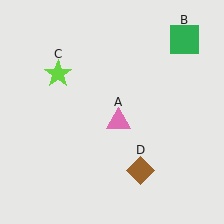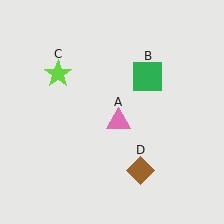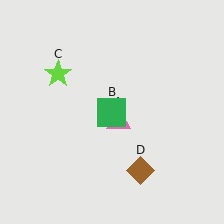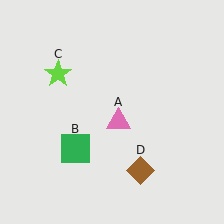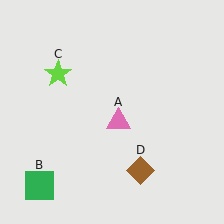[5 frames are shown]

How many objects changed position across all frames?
1 object changed position: green square (object B).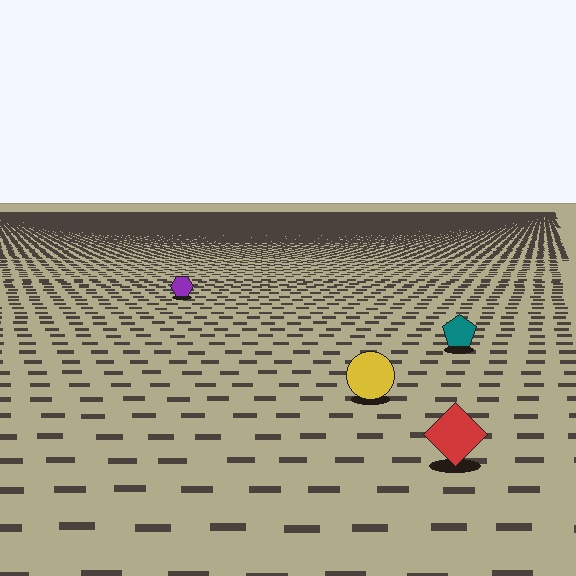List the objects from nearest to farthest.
From nearest to farthest: the red diamond, the yellow circle, the teal pentagon, the purple hexagon.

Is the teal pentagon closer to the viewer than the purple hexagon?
Yes. The teal pentagon is closer — you can tell from the texture gradient: the ground texture is coarser near it.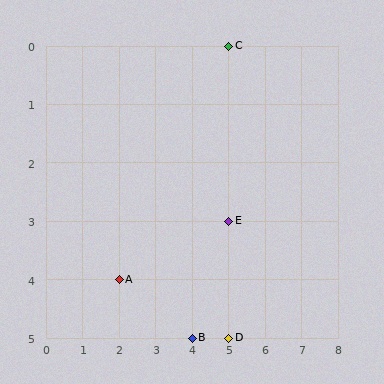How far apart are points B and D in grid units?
Points B and D are 1 column apart.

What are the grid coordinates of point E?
Point E is at grid coordinates (5, 3).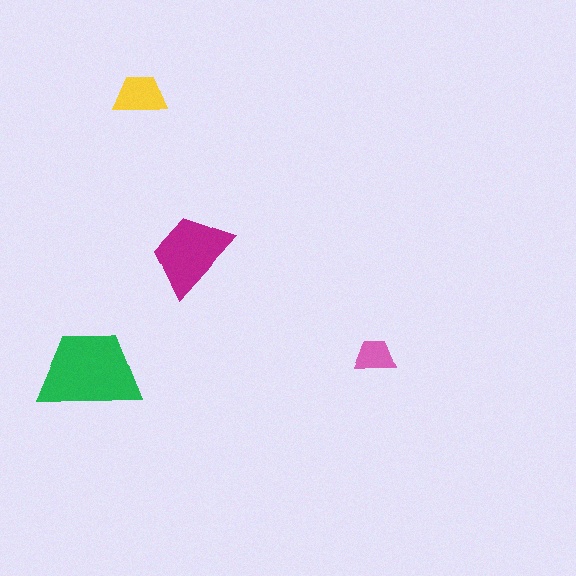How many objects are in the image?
There are 4 objects in the image.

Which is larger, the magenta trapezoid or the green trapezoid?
The green one.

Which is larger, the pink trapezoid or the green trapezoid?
The green one.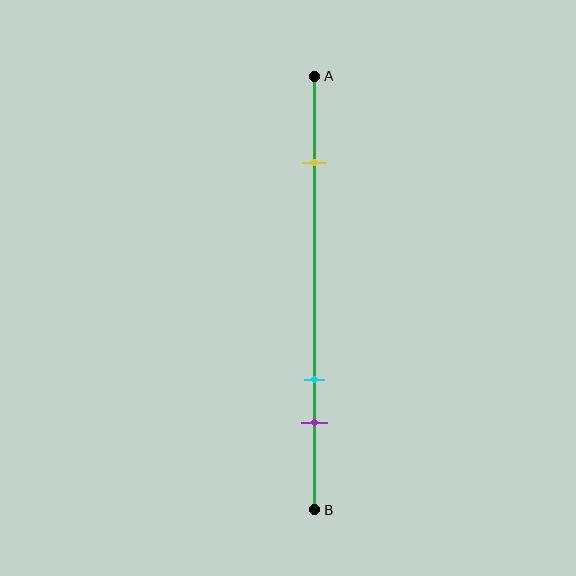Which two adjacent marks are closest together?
The cyan and purple marks are the closest adjacent pair.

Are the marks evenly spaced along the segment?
No, the marks are not evenly spaced.